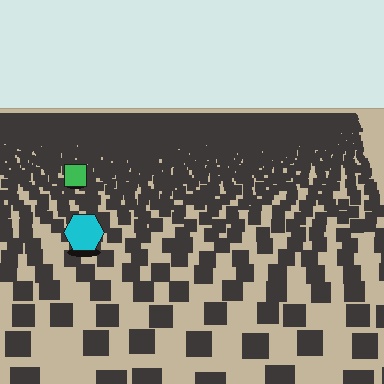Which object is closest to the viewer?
The cyan hexagon is closest. The texture marks near it are larger and more spread out.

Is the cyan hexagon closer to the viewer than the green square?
Yes. The cyan hexagon is closer — you can tell from the texture gradient: the ground texture is coarser near it.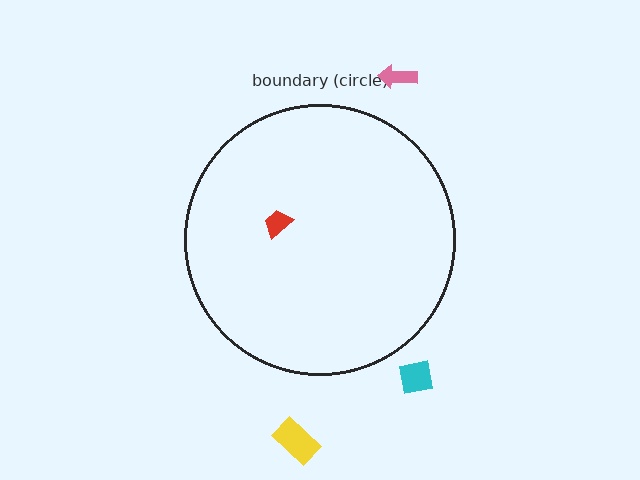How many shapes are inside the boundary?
1 inside, 3 outside.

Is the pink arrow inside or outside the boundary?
Outside.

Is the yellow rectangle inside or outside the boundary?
Outside.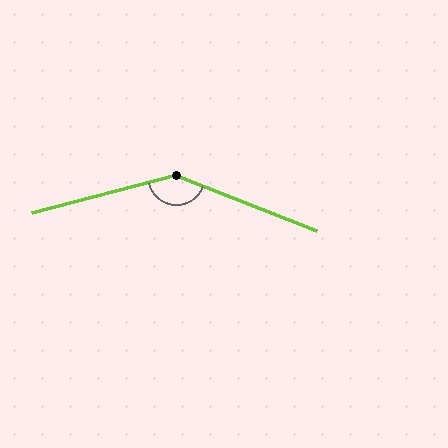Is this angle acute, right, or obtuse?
It is obtuse.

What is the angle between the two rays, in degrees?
Approximately 144 degrees.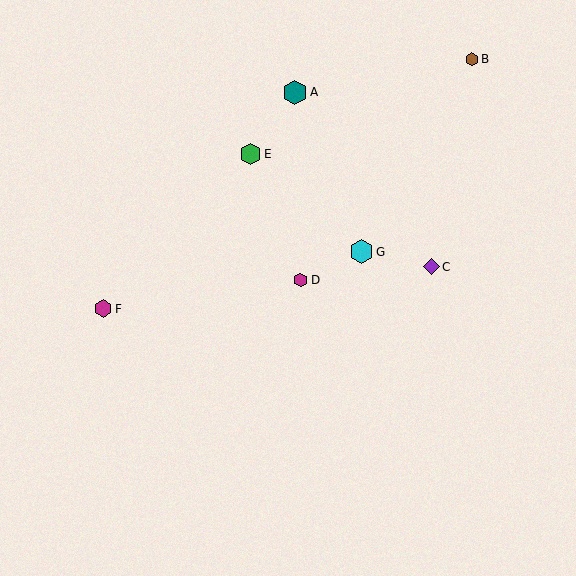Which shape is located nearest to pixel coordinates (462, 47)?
The brown hexagon (labeled B) at (472, 59) is nearest to that location.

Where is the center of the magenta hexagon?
The center of the magenta hexagon is at (301, 280).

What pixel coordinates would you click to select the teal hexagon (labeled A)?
Click at (295, 92) to select the teal hexagon A.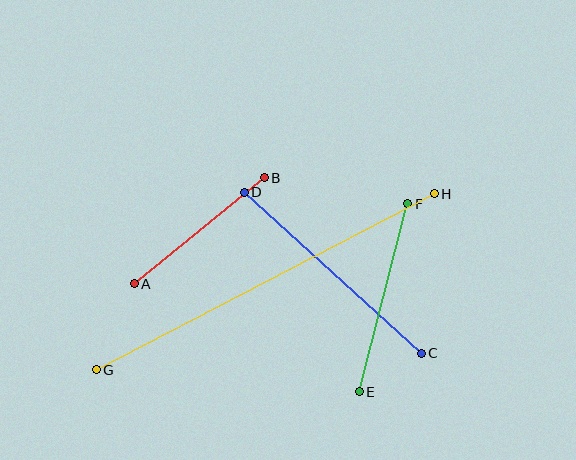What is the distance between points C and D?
The distance is approximately 239 pixels.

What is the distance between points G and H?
The distance is approximately 381 pixels.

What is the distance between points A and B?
The distance is approximately 168 pixels.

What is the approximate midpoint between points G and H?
The midpoint is at approximately (265, 282) pixels.